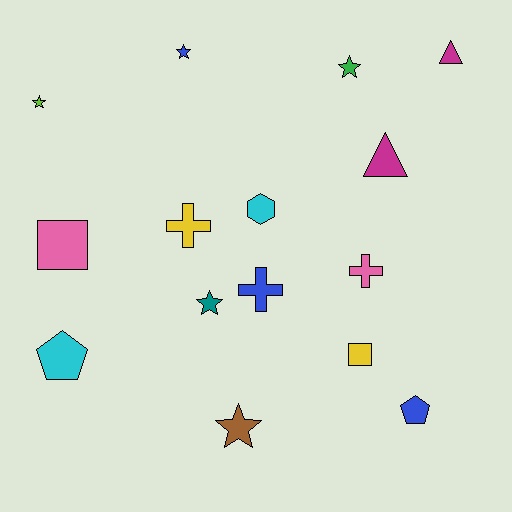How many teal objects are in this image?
There is 1 teal object.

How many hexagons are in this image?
There is 1 hexagon.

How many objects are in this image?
There are 15 objects.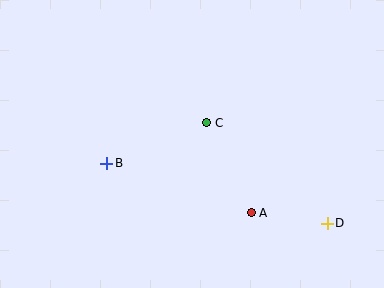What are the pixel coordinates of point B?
Point B is at (107, 163).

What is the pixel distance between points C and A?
The distance between C and A is 101 pixels.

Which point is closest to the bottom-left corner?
Point B is closest to the bottom-left corner.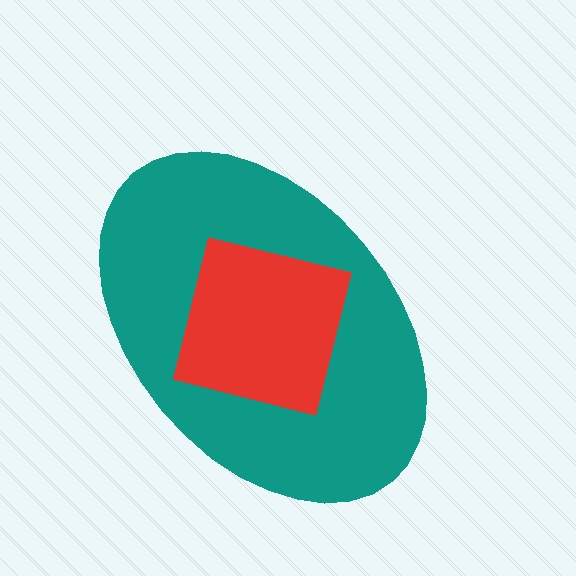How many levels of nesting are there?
2.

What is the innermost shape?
The red square.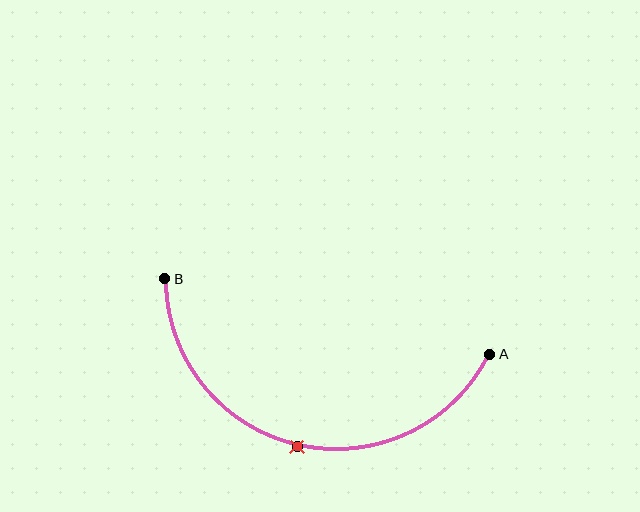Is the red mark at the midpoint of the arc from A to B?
Yes. The red mark lies on the arc at equal arc-length from both A and B — it is the arc midpoint.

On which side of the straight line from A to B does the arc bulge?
The arc bulges below the straight line connecting A and B.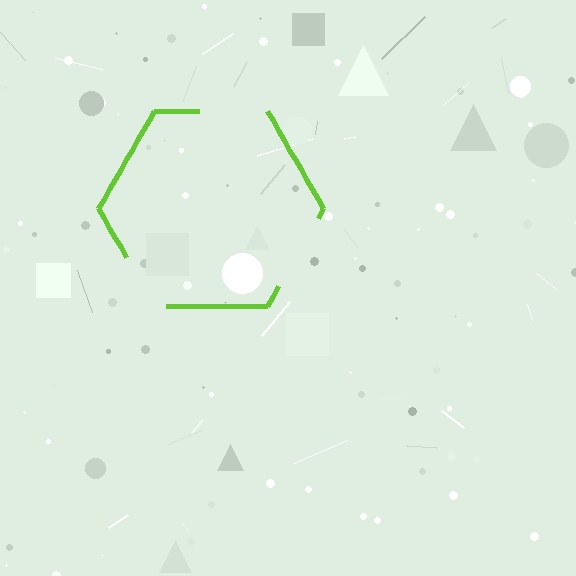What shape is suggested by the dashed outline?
The dashed outline suggests a hexagon.